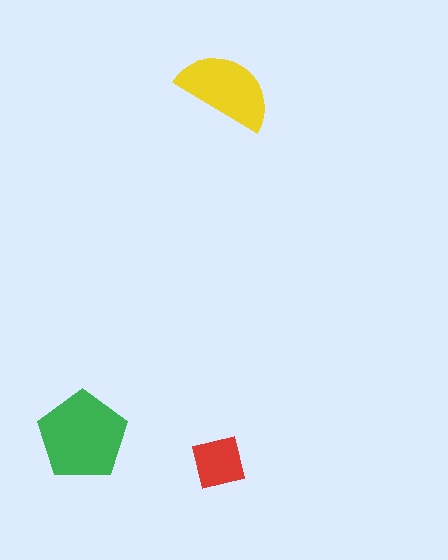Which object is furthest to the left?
The green pentagon is leftmost.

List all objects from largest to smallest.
The green pentagon, the yellow semicircle, the red square.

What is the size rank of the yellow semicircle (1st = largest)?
2nd.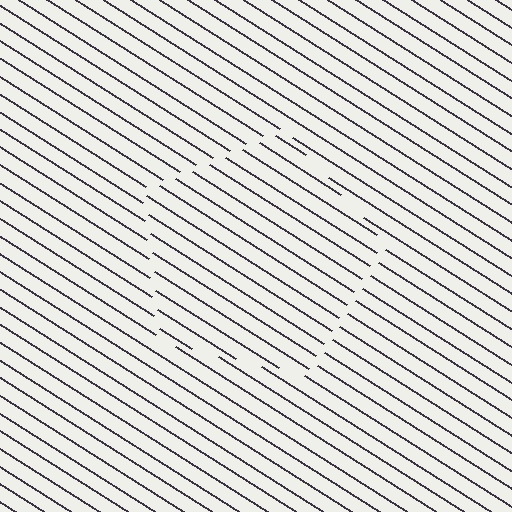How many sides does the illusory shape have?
5 sides — the line-ends trace a pentagon.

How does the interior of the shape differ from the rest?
The interior of the shape contains the same grating, shifted by half a period — the contour is defined by the phase discontinuity where line-ends from the inner and outer gratings abut.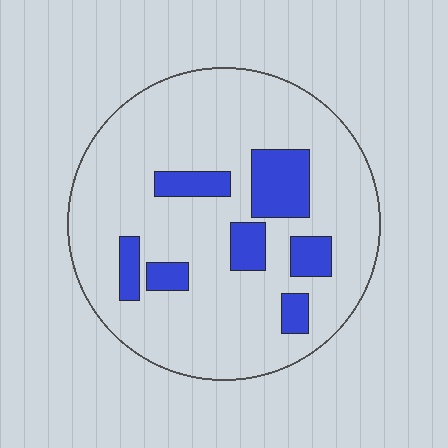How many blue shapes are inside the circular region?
7.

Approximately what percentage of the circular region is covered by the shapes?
Approximately 15%.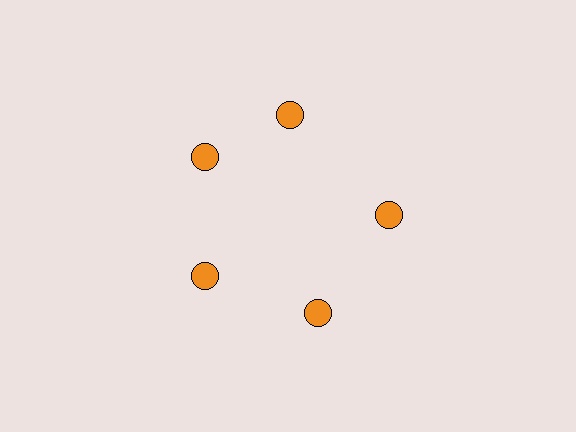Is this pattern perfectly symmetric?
No. The 5 orange circles are arranged in a ring, but one element near the 1 o'clock position is rotated out of alignment along the ring, breaking the 5-fold rotational symmetry.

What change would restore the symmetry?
The symmetry would be restored by rotating it back into even spacing with its neighbors so that all 5 circles sit at equal angles and equal distance from the center.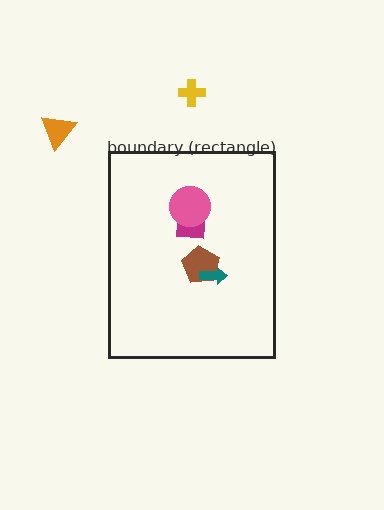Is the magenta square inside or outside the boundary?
Inside.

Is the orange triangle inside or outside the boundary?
Outside.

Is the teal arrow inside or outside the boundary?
Inside.